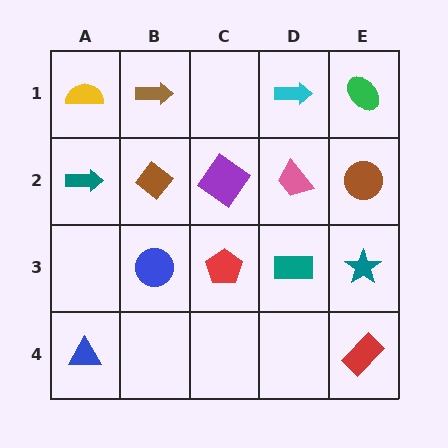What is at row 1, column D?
A cyan arrow.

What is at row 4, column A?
A blue triangle.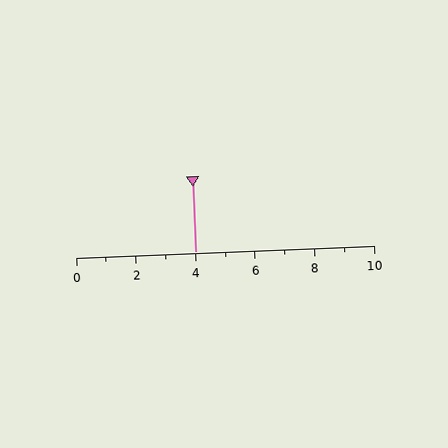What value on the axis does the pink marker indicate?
The marker indicates approximately 4.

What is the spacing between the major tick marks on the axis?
The major ticks are spaced 2 apart.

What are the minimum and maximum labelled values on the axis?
The axis runs from 0 to 10.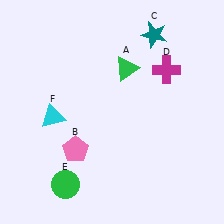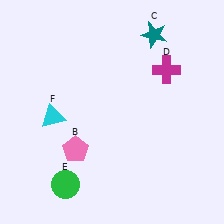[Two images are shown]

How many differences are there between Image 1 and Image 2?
There is 1 difference between the two images.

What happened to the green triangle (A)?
The green triangle (A) was removed in Image 2. It was in the top-right area of Image 1.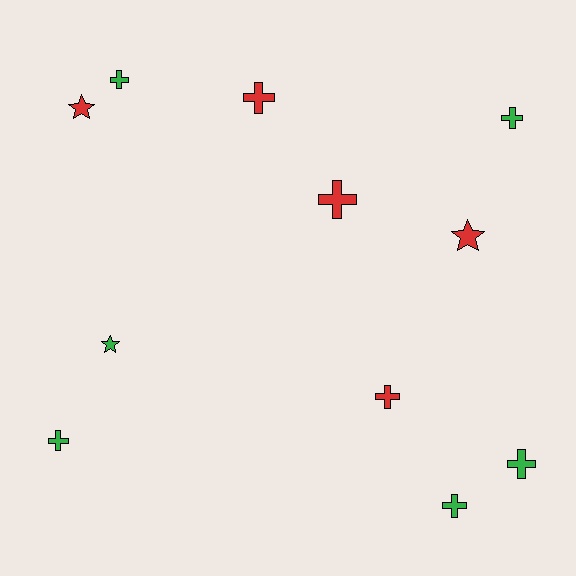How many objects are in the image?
There are 11 objects.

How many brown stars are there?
There are no brown stars.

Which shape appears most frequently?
Cross, with 8 objects.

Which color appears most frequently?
Green, with 6 objects.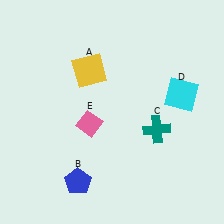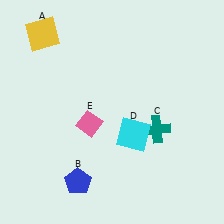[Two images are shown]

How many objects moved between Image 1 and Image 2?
2 objects moved between the two images.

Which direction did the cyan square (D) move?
The cyan square (D) moved left.